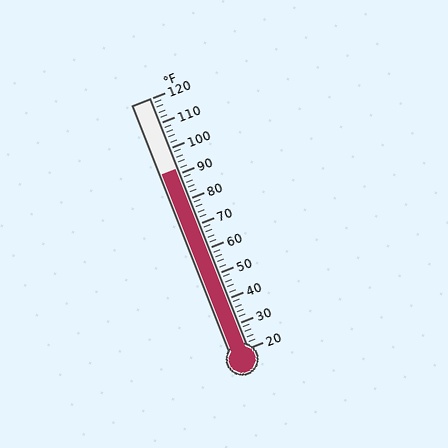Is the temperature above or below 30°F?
The temperature is above 30°F.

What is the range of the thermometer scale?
The thermometer scale ranges from 20°F to 120°F.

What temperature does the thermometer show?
The thermometer shows approximately 92°F.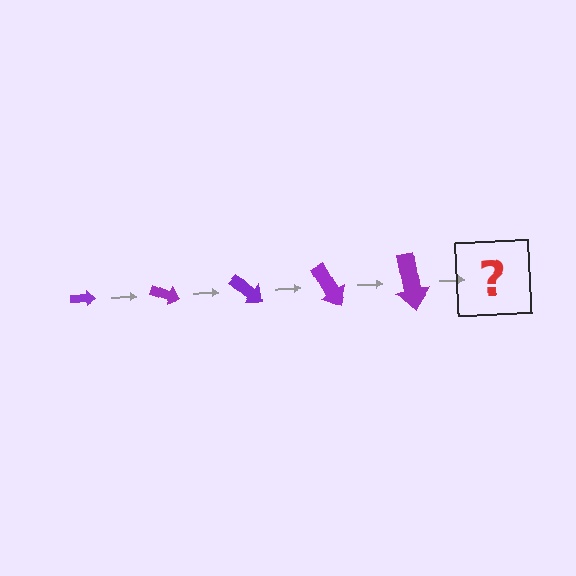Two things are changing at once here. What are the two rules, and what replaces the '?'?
The two rules are that the arrow grows larger each step and it rotates 20 degrees each step. The '?' should be an arrow, larger than the previous one and rotated 100 degrees from the start.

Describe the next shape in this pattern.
It should be an arrow, larger than the previous one and rotated 100 degrees from the start.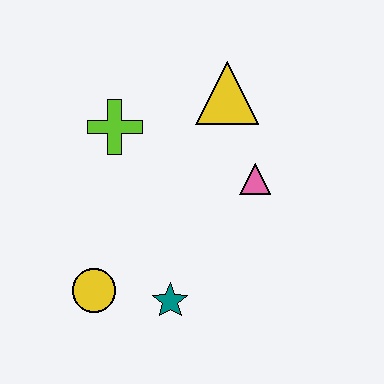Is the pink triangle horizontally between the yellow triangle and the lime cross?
No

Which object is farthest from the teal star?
The yellow triangle is farthest from the teal star.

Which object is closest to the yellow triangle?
The pink triangle is closest to the yellow triangle.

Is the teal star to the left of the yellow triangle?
Yes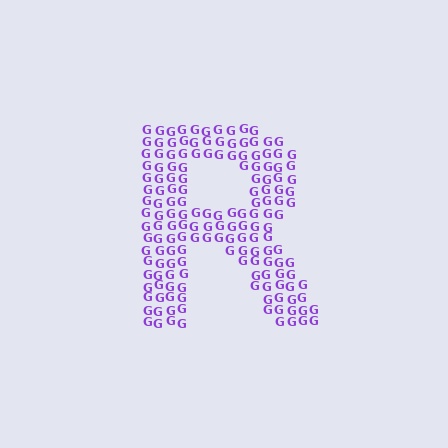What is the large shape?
The large shape is the letter R.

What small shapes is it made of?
It is made of small letter G's.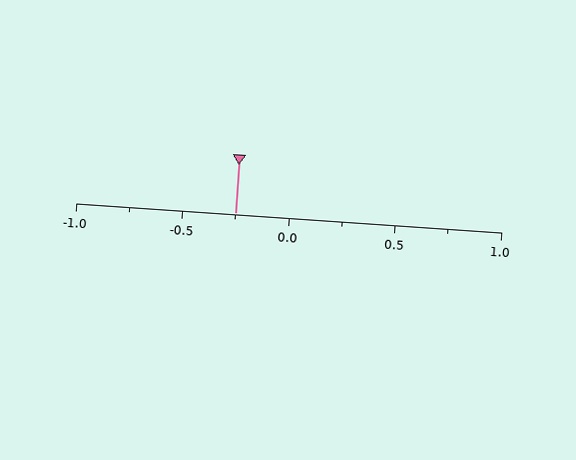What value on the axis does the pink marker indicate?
The marker indicates approximately -0.25.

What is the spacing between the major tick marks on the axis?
The major ticks are spaced 0.5 apart.